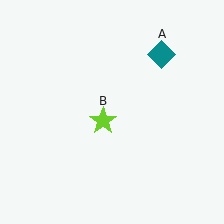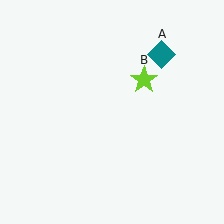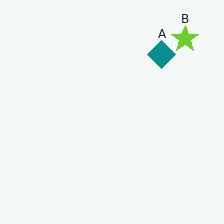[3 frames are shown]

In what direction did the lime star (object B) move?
The lime star (object B) moved up and to the right.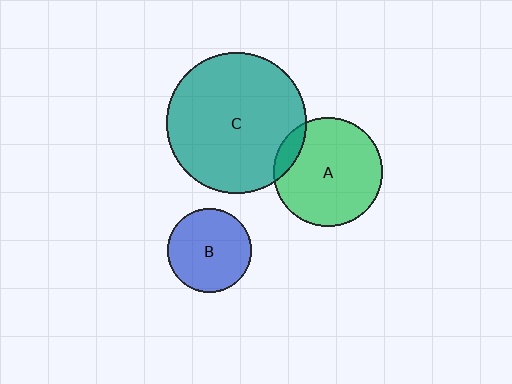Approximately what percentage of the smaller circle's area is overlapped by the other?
Approximately 10%.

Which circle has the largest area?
Circle C (teal).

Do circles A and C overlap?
Yes.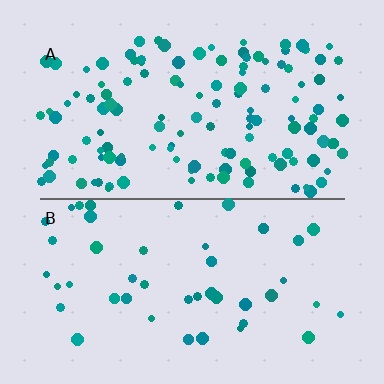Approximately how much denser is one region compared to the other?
Approximately 2.9× — region A over region B.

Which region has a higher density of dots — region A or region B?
A (the top).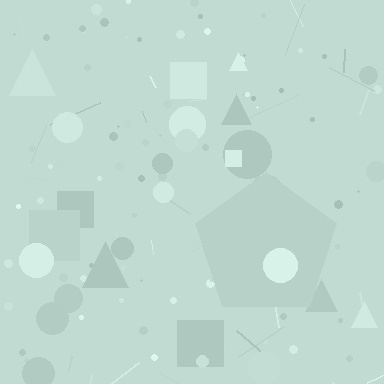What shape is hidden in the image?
A pentagon is hidden in the image.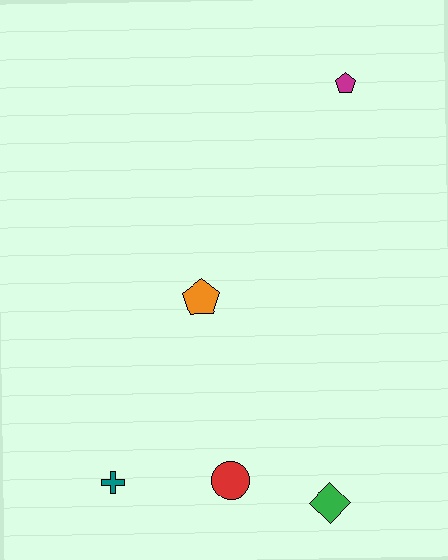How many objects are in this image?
There are 5 objects.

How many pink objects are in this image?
There are no pink objects.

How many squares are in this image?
There are no squares.